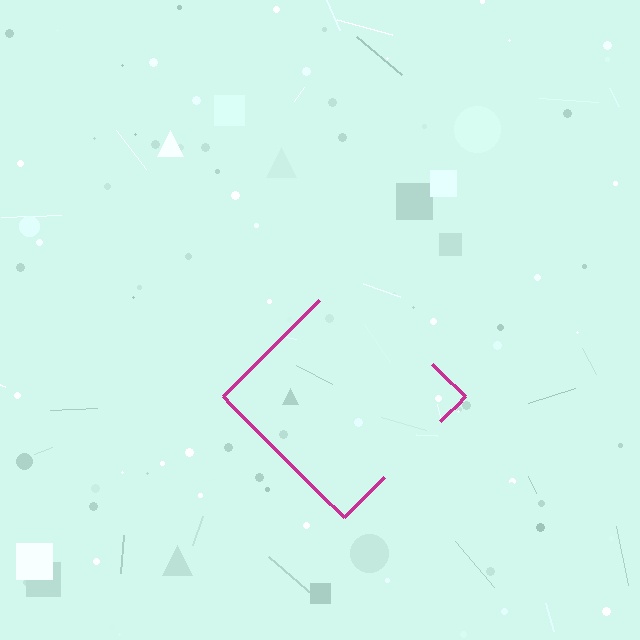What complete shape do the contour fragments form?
The contour fragments form a diamond.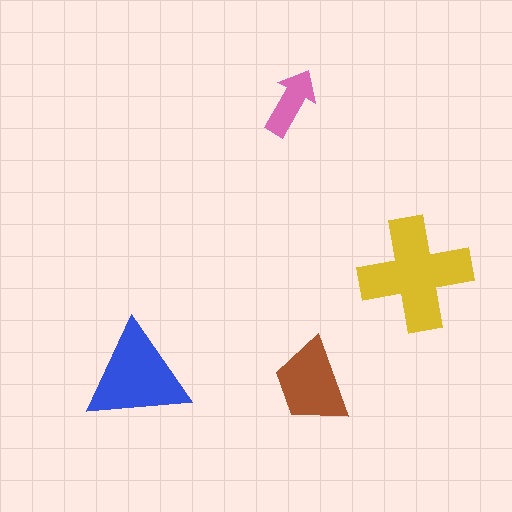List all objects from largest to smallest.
The yellow cross, the blue triangle, the brown trapezoid, the pink arrow.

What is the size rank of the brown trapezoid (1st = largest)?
3rd.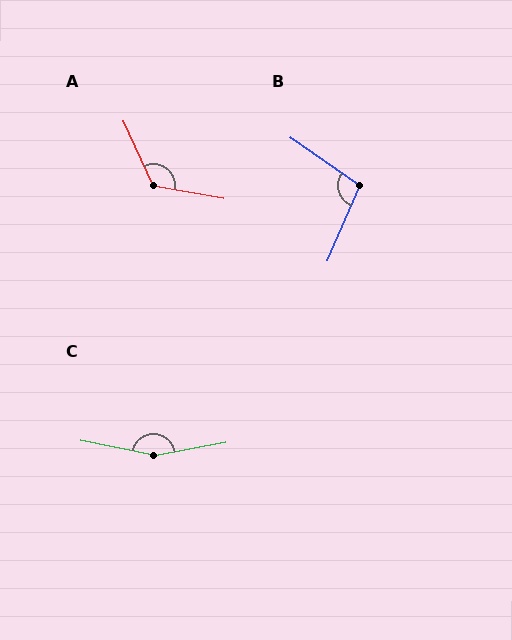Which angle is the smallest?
B, at approximately 101 degrees.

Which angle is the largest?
C, at approximately 158 degrees.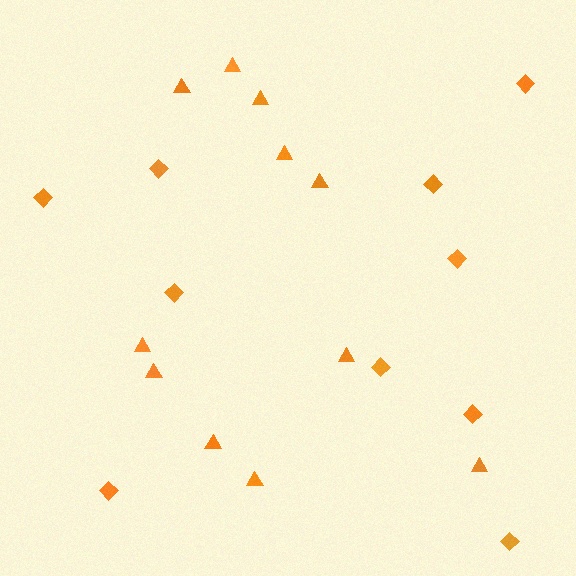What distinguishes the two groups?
There are 2 groups: one group of diamonds (10) and one group of triangles (11).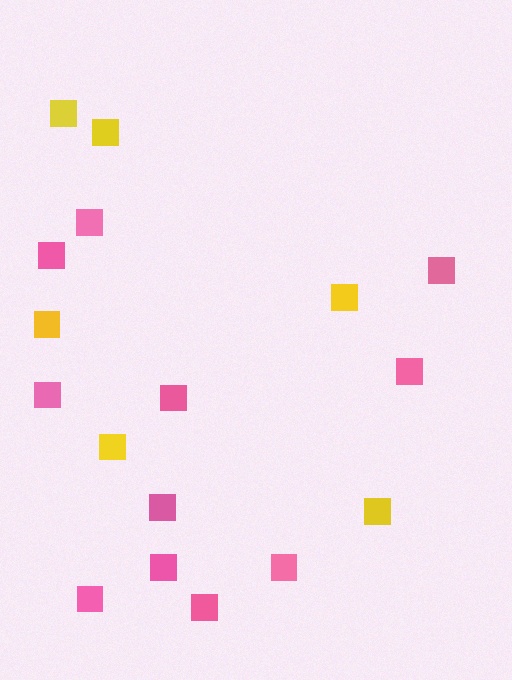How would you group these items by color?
There are 2 groups: one group of pink squares (11) and one group of yellow squares (6).